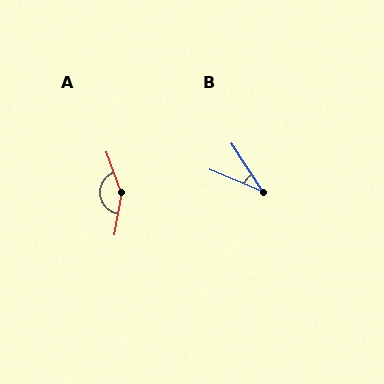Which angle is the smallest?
B, at approximately 34 degrees.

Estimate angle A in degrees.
Approximately 150 degrees.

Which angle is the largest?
A, at approximately 150 degrees.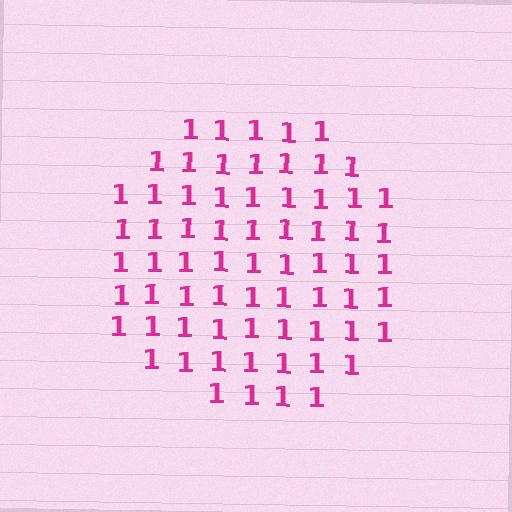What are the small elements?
The small elements are digit 1's.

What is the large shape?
The large shape is a circle.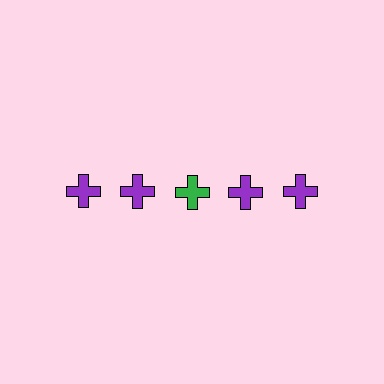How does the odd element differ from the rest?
It has a different color: green instead of purple.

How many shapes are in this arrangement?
There are 5 shapes arranged in a grid pattern.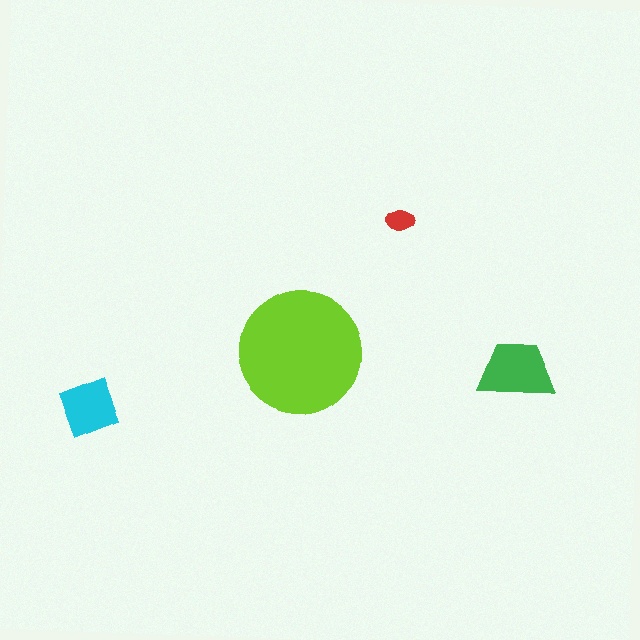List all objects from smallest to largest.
The red ellipse, the cyan square, the green trapezoid, the lime circle.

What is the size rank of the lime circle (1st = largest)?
1st.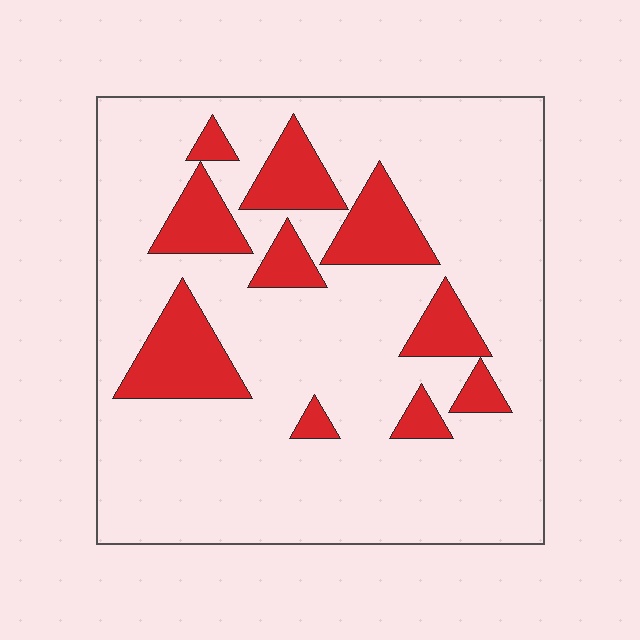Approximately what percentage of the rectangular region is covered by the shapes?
Approximately 20%.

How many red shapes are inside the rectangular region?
10.